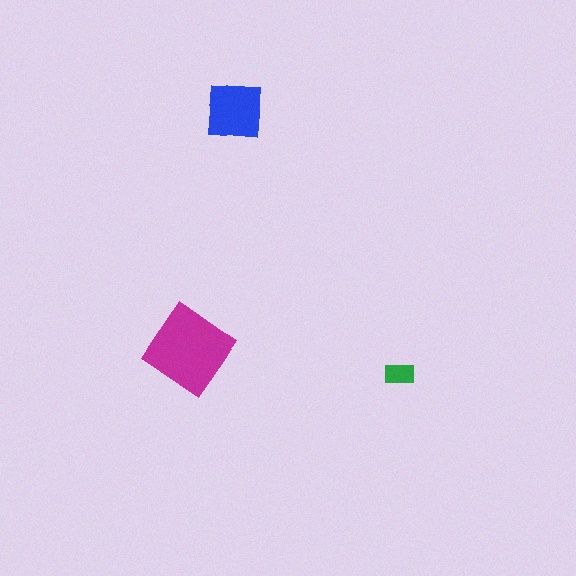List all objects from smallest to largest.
The green rectangle, the blue square, the magenta diamond.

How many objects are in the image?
There are 3 objects in the image.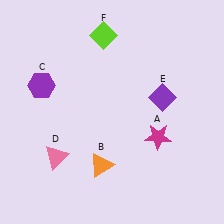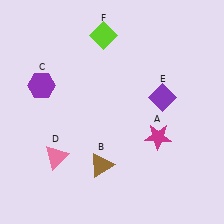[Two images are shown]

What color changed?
The triangle (B) changed from orange in Image 1 to brown in Image 2.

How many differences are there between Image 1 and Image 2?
There is 1 difference between the two images.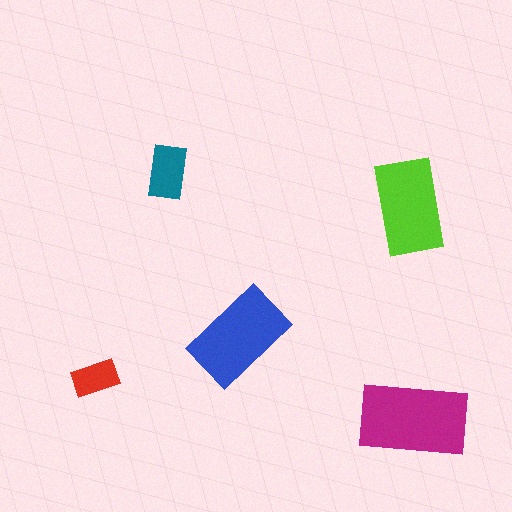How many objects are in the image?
There are 5 objects in the image.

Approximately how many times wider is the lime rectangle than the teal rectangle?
About 2 times wider.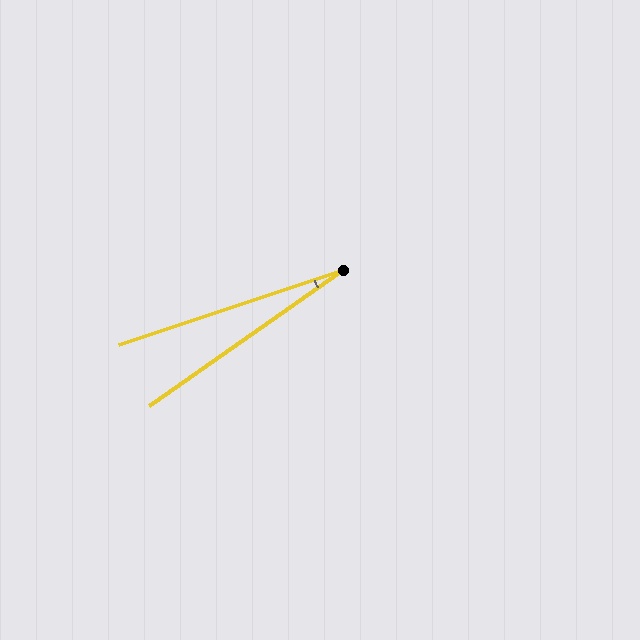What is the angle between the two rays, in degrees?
Approximately 16 degrees.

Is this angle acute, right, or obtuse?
It is acute.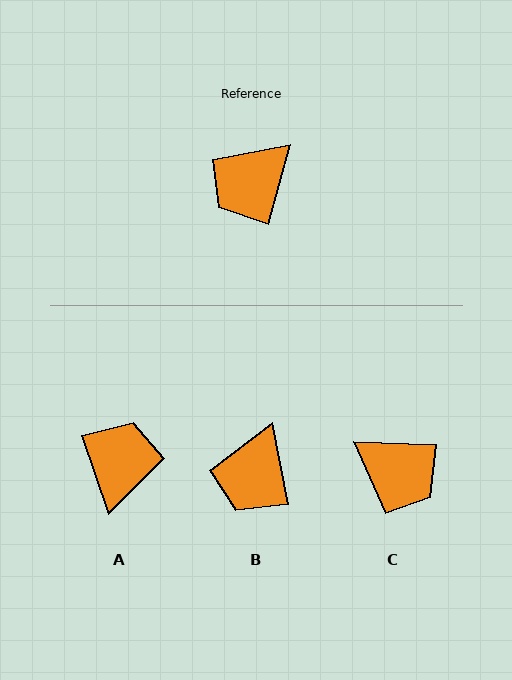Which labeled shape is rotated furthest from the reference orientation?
A, about 146 degrees away.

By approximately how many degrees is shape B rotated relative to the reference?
Approximately 26 degrees counter-clockwise.